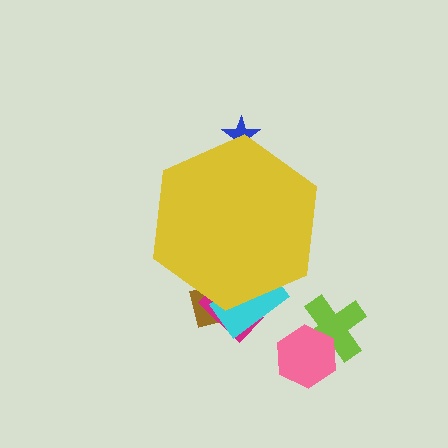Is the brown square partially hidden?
Yes, the brown square is partially hidden behind the yellow hexagon.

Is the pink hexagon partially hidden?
No, the pink hexagon is fully visible.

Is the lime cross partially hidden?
No, the lime cross is fully visible.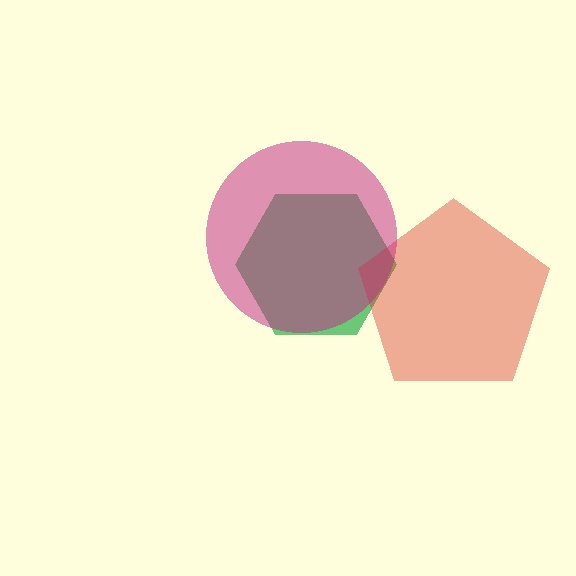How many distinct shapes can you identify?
There are 3 distinct shapes: a green hexagon, a red pentagon, a magenta circle.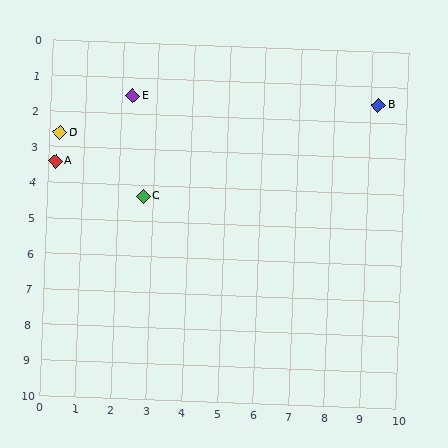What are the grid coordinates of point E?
Point E is at approximately (2.3, 1.5).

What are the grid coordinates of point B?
Point B is at approximately (9.2, 1.5).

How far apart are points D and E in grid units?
Points D and E are about 2.3 grid units apart.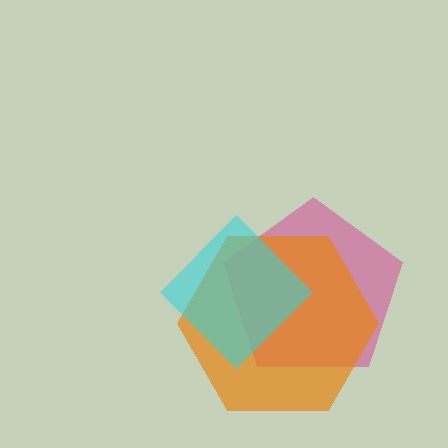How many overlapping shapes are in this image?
There are 3 overlapping shapes in the image.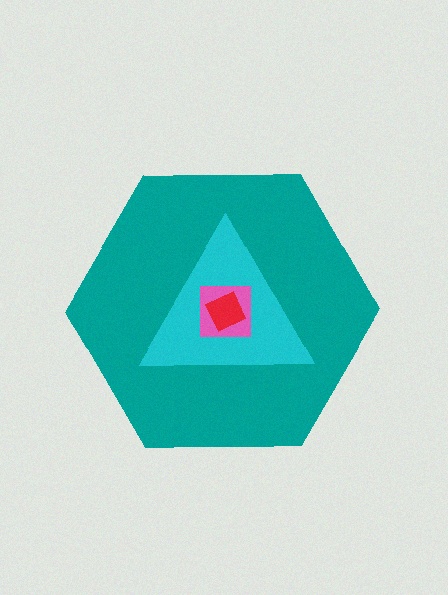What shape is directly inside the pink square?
The red diamond.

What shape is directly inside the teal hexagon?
The cyan triangle.